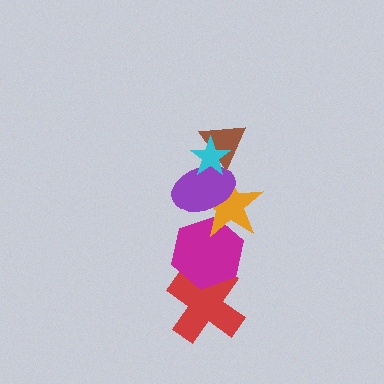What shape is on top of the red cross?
The magenta hexagon is on top of the red cross.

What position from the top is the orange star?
The orange star is 4th from the top.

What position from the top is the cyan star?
The cyan star is 1st from the top.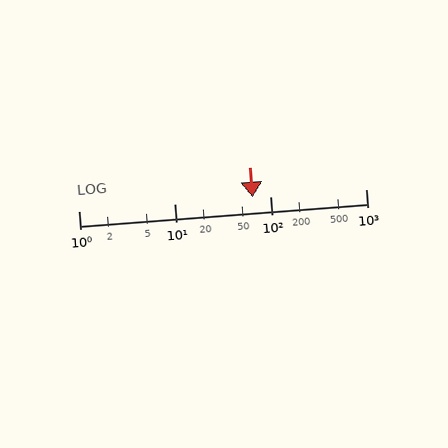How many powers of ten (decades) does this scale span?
The scale spans 3 decades, from 1 to 1000.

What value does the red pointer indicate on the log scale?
The pointer indicates approximately 66.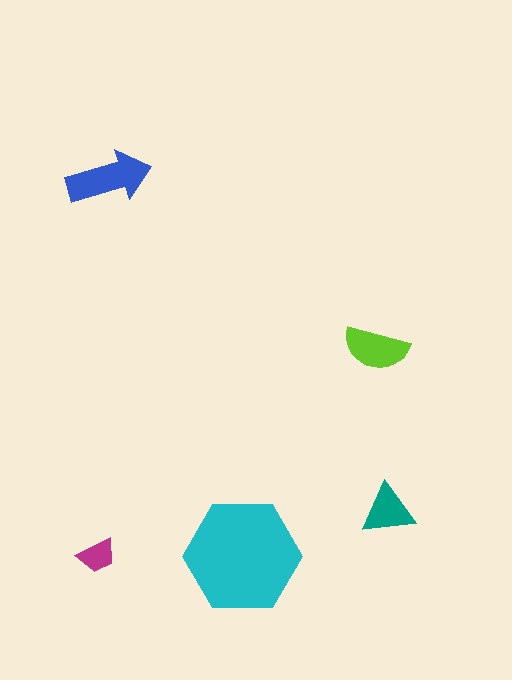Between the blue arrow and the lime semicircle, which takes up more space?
The blue arrow.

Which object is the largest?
The cyan hexagon.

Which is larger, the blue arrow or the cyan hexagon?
The cyan hexagon.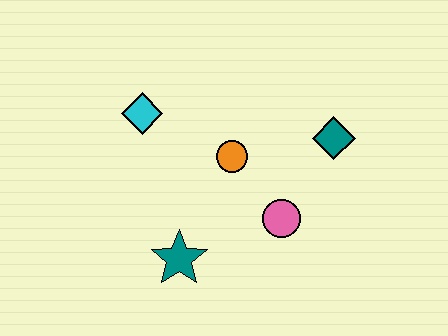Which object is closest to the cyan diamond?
The orange circle is closest to the cyan diamond.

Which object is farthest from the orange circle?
The teal star is farthest from the orange circle.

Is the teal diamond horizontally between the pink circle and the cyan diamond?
No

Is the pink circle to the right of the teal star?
Yes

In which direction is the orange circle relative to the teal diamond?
The orange circle is to the left of the teal diamond.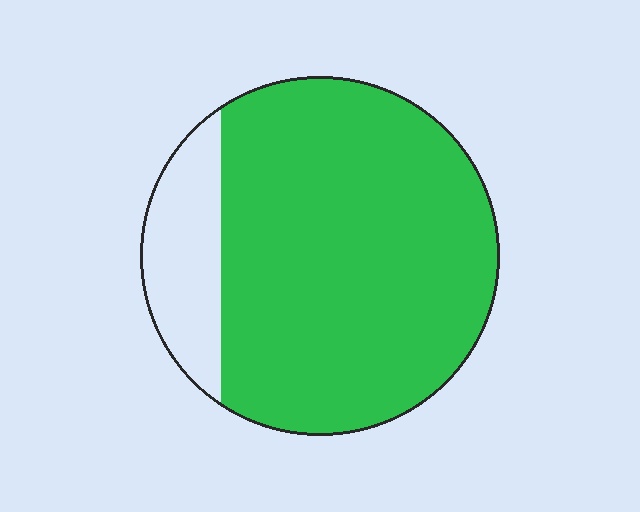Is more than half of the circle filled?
Yes.